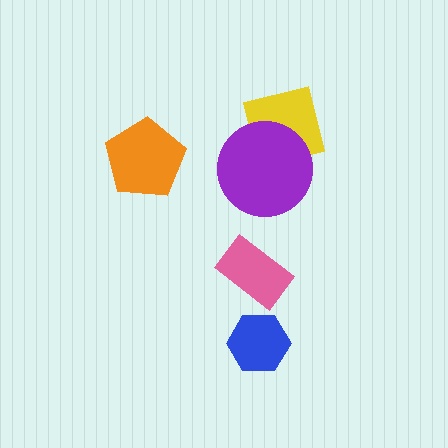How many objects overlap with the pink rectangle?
0 objects overlap with the pink rectangle.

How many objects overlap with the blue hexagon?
0 objects overlap with the blue hexagon.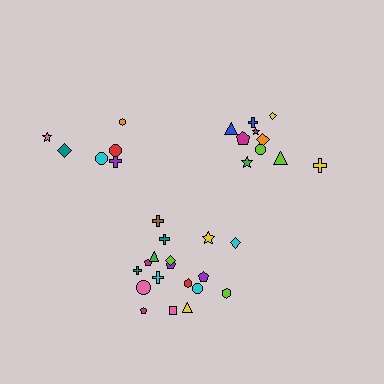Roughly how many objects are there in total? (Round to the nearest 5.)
Roughly 35 objects in total.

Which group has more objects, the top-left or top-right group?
The top-right group.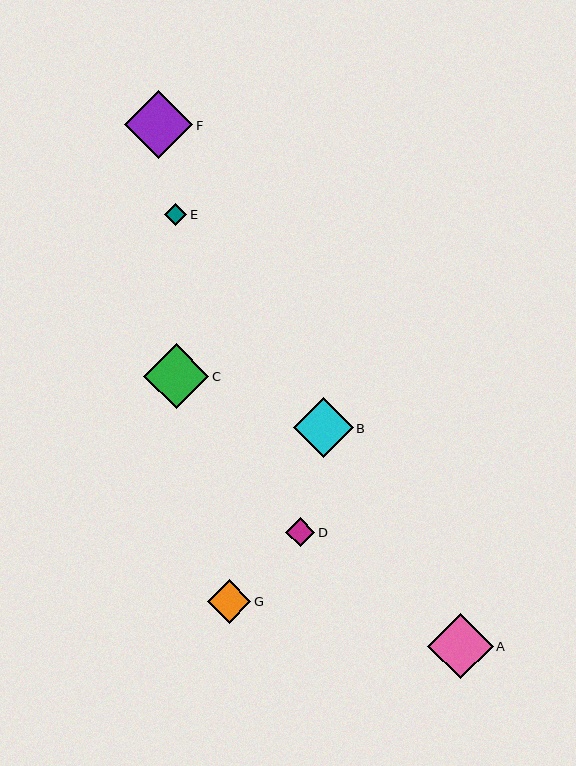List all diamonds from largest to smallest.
From largest to smallest: F, A, C, B, G, D, E.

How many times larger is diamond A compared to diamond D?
Diamond A is approximately 2.2 times the size of diamond D.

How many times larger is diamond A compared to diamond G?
Diamond A is approximately 1.5 times the size of diamond G.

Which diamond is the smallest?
Diamond E is the smallest with a size of approximately 22 pixels.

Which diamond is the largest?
Diamond F is the largest with a size of approximately 69 pixels.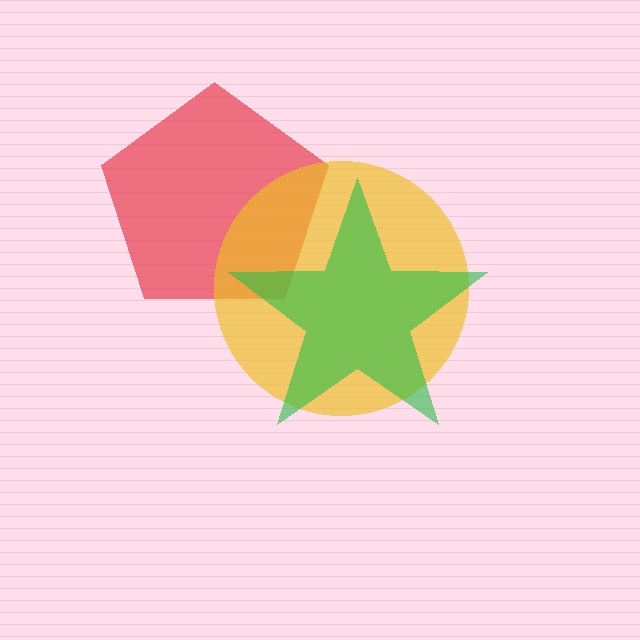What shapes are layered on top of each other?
The layered shapes are: a red pentagon, a yellow circle, a green star.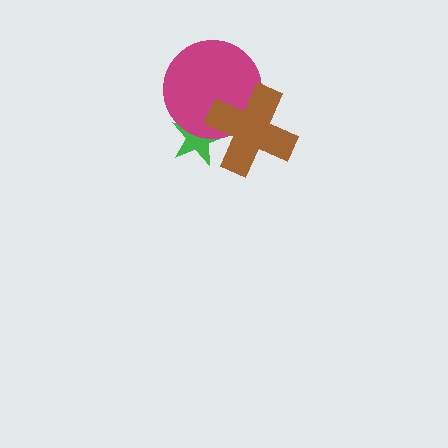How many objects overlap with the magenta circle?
2 objects overlap with the magenta circle.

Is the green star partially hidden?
Yes, it is partially covered by another shape.